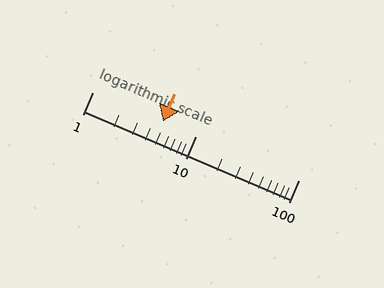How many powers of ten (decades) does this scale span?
The scale spans 2 decades, from 1 to 100.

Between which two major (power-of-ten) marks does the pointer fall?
The pointer is between 1 and 10.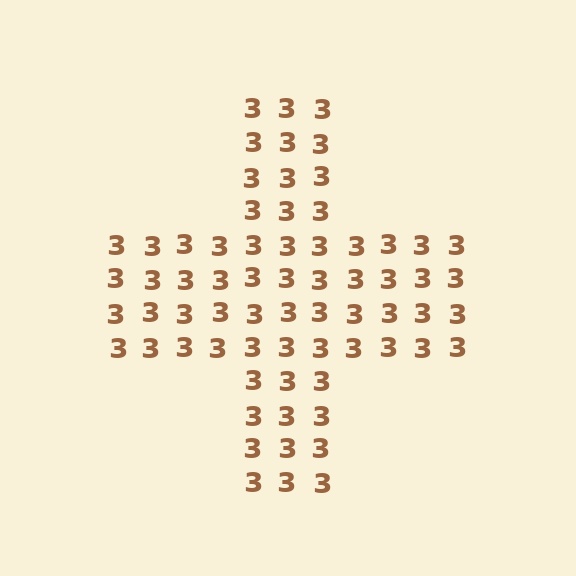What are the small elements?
The small elements are digit 3's.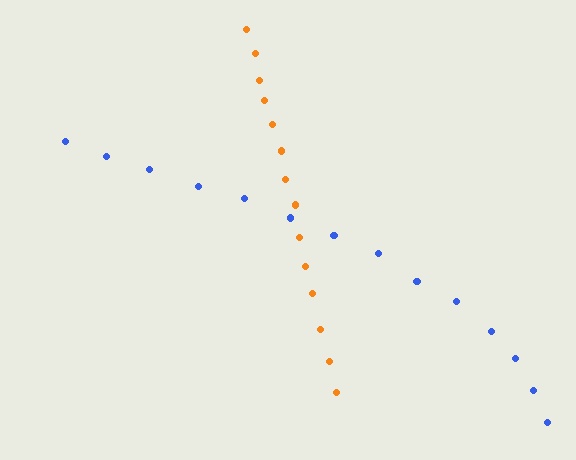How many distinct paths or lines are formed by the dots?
There are 2 distinct paths.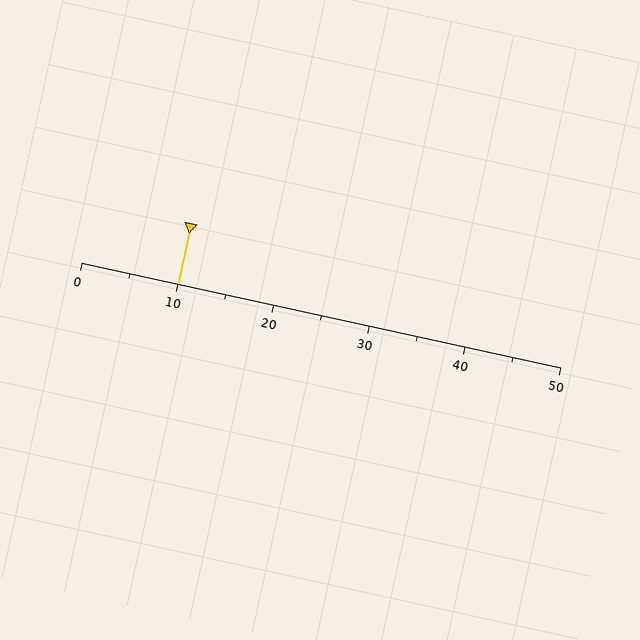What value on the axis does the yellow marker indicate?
The marker indicates approximately 10.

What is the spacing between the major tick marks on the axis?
The major ticks are spaced 10 apart.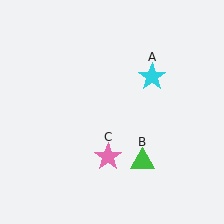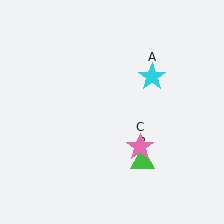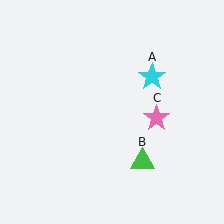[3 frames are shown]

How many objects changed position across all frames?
1 object changed position: pink star (object C).